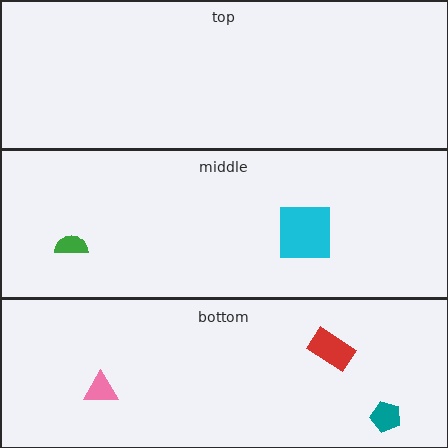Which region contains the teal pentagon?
The bottom region.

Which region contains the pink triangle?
The bottom region.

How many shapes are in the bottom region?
3.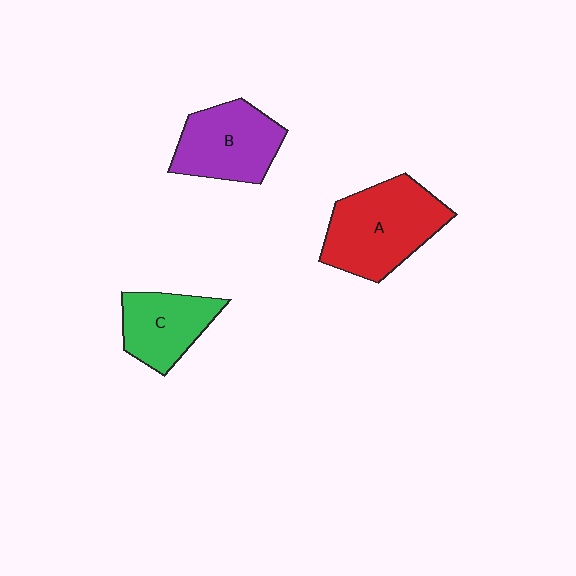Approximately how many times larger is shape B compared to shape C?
Approximately 1.2 times.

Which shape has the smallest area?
Shape C (green).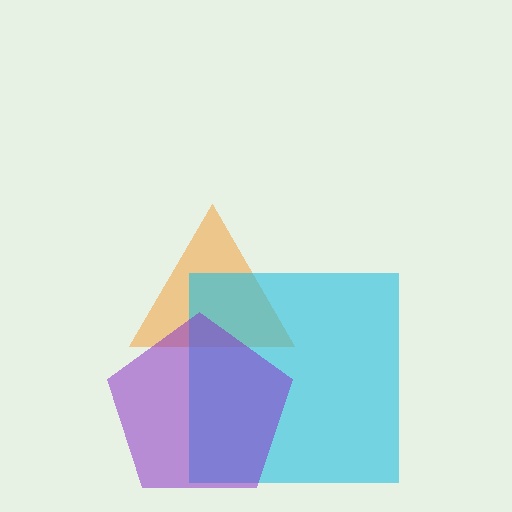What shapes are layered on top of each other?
The layered shapes are: an orange triangle, a cyan square, a purple pentagon.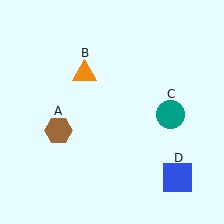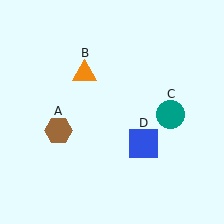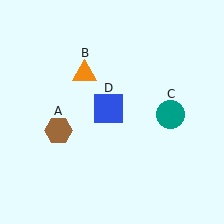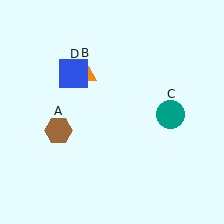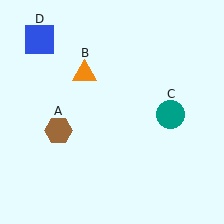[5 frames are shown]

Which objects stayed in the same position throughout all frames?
Brown hexagon (object A) and orange triangle (object B) and teal circle (object C) remained stationary.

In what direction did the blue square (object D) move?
The blue square (object D) moved up and to the left.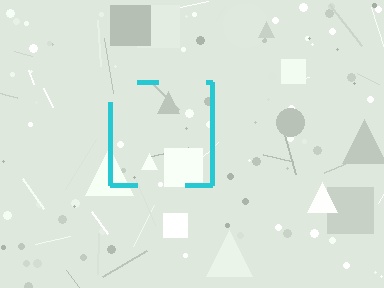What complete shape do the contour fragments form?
The contour fragments form a square.